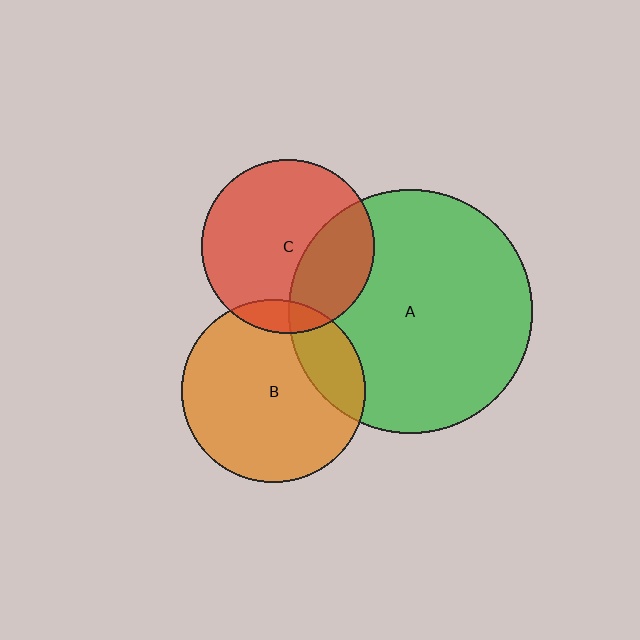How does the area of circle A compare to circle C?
Approximately 2.0 times.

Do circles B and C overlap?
Yes.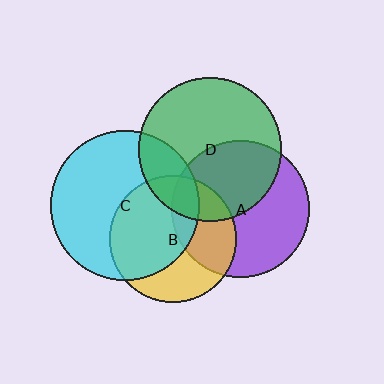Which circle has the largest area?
Circle C (cyan).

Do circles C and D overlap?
Yes.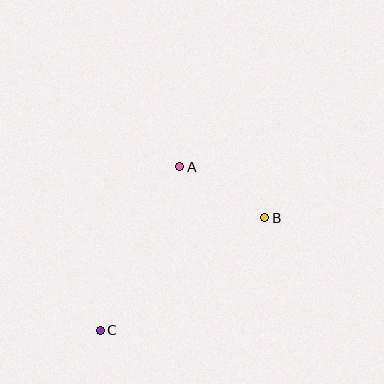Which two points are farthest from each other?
Points B and C are farthest from each other.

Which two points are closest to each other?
Points A and B are closest to each other.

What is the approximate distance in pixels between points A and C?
The distance between A and C is approximately 182 pixels.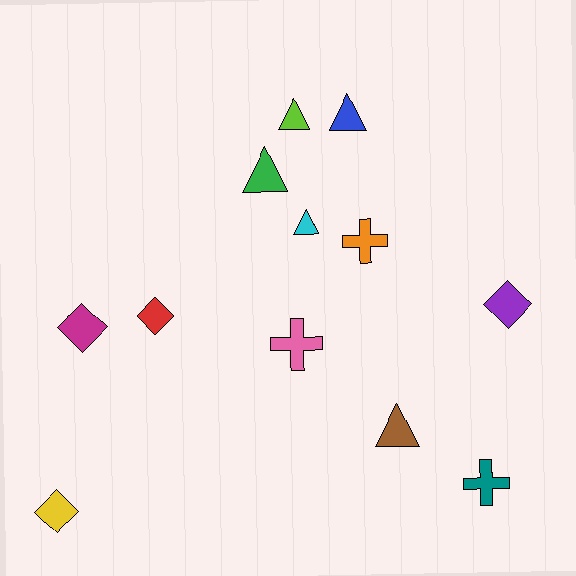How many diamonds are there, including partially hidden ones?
There are 4 diamonds.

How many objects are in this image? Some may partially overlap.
There are 12 objects.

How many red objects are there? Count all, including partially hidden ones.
There is 1 red object.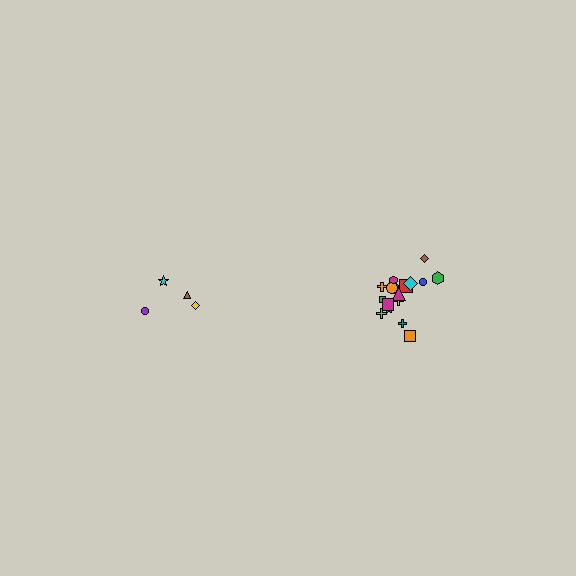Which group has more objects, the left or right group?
The right group.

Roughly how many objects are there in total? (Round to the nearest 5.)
Roughly 20 objects in total.